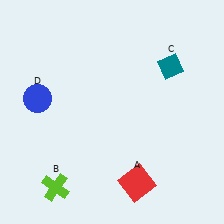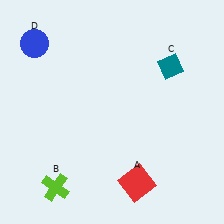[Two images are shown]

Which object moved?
The blue circle (D) moved up.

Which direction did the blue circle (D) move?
The blue circle (D) moved up.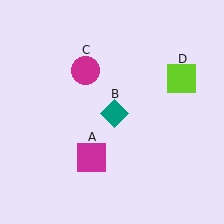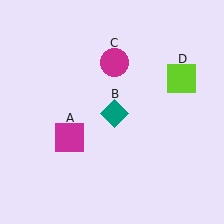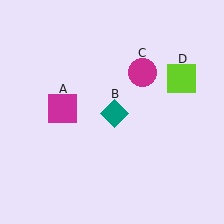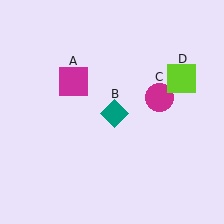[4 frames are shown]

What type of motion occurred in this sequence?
The magenta square (object A), magenta circle (object C) rotated clockwise around the center of the scene.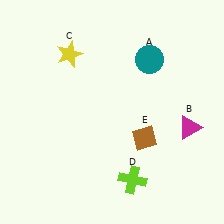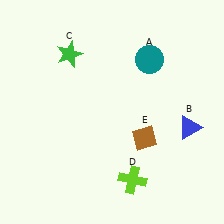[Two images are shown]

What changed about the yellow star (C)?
In Image 1, C is yellow. In Image 2, it changed to green.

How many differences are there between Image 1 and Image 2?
There are 2 differences between the two images.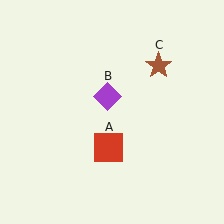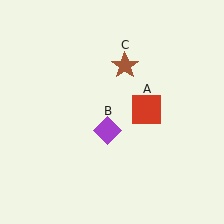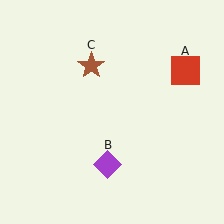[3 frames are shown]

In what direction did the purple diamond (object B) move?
The purple diamond (object B) moved down.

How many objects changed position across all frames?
3 objects changed position: red square (object A), purple diamond (object B), brown star (object C).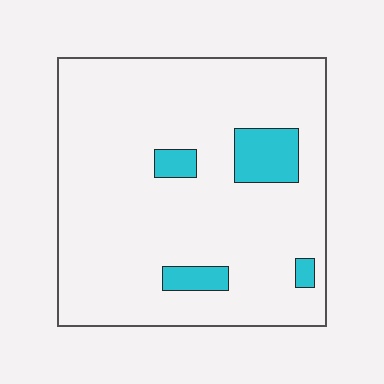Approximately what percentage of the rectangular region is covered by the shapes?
Approximately 10%.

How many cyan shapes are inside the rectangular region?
4.